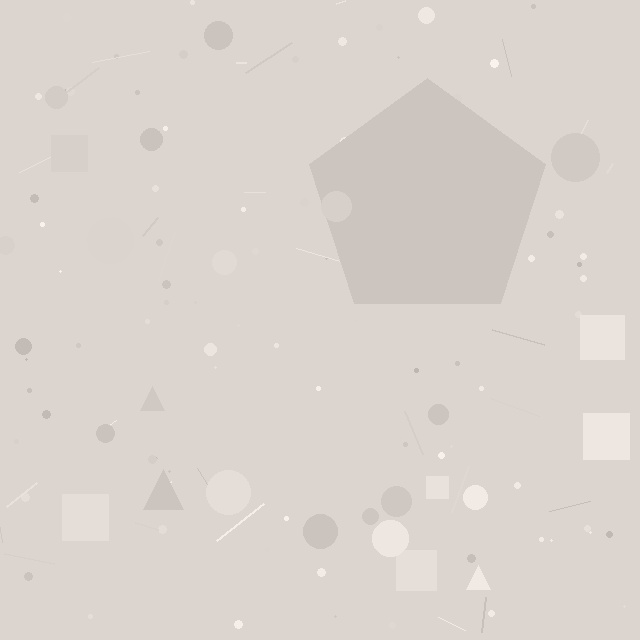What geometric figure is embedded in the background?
A pentagon is embedded in the background.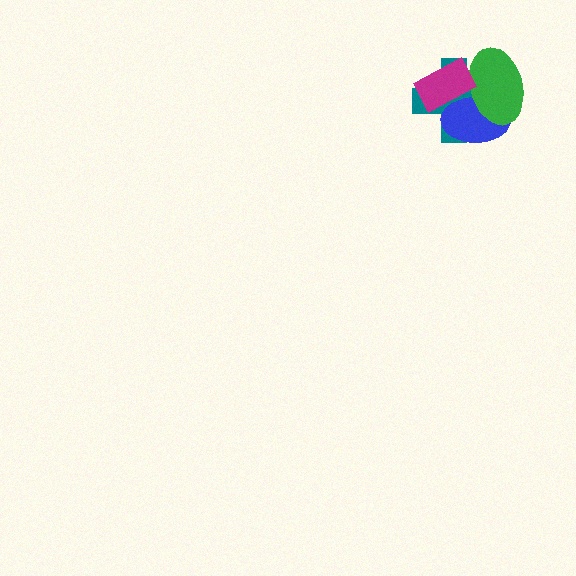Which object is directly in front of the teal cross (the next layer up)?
The blue ellipse is directly in front of the teal cross.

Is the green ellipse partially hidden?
Yes, it is partially covered by another shape.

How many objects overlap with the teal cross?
3 objects overlap with the teal cross.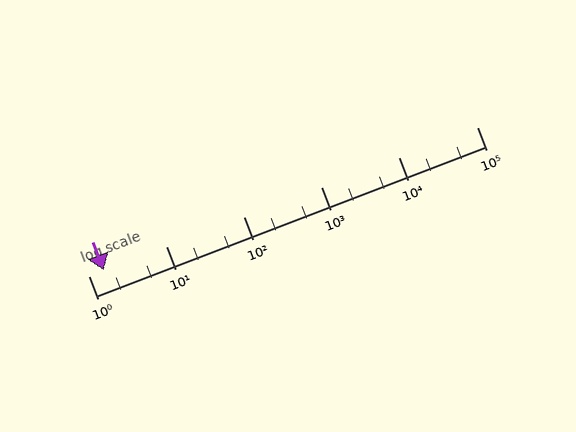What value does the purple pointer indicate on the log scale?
The pointer indicates approximately 1.6.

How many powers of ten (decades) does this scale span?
The scale spans 5 decades, from 1 to 100000.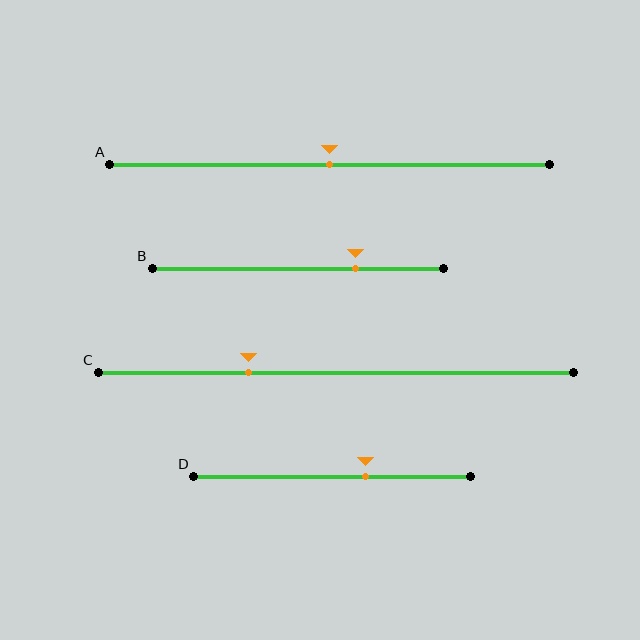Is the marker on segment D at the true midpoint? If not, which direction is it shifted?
No, the marker on segment D is shifted to the right by about 12% of the segment length.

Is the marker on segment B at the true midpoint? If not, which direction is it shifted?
No, the marker on segment B is shifted to the right by about 20% of the segment length.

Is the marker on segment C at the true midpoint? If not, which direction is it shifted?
No, the marker on segment C is shifted to the left by about 18% of the segment length.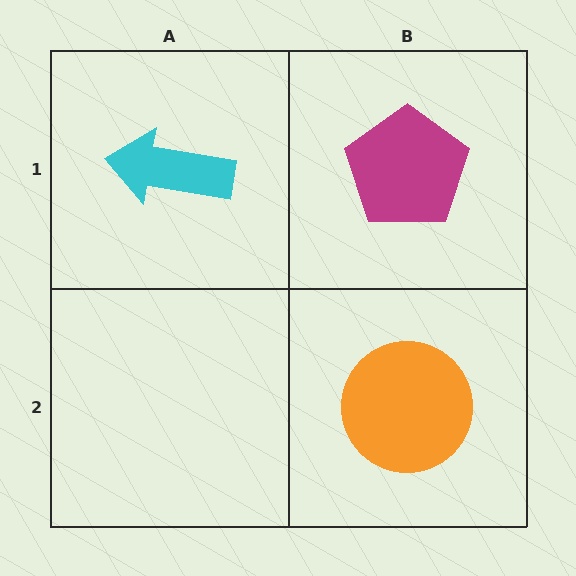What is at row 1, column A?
A cyan arrow.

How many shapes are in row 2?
1 shape.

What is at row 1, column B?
A magenta pentagon.